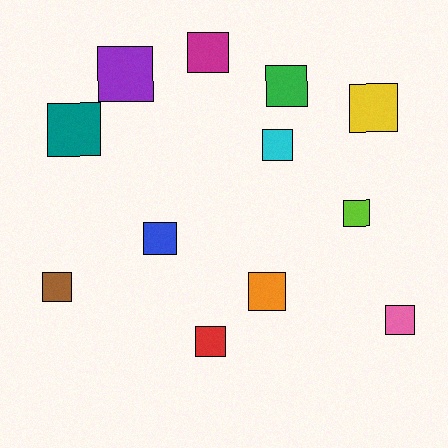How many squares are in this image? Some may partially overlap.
There are 12 squares.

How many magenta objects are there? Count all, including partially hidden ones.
There is 1 magenta object.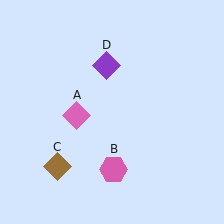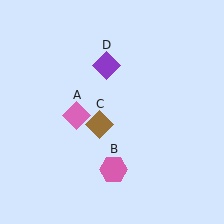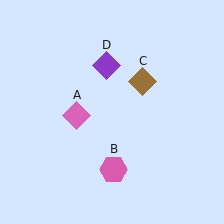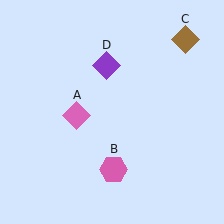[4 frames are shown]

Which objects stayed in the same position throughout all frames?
Pink diamond (object A) and pink hexagon (object B) and purple diamond (object D) remained stationary.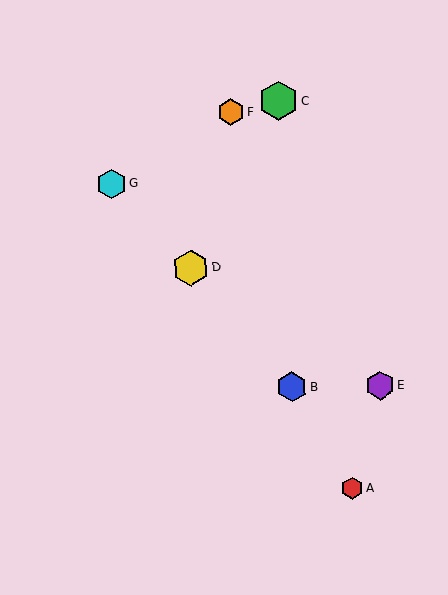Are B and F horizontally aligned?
No, B is at y≈387 and F is at y≈112.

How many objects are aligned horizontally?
2 objects (B, E) are aligned horizontally.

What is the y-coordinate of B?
Object B is at y≈387.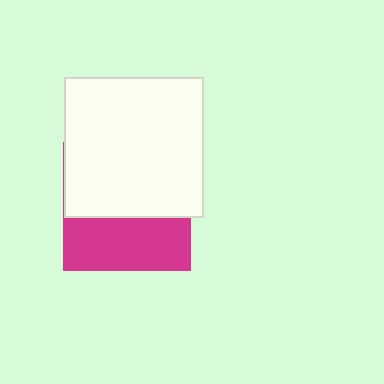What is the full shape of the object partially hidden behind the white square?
The partially hidden object is a magenta square.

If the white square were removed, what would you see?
You would see the complete magenta square.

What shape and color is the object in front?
The object in front is a white square.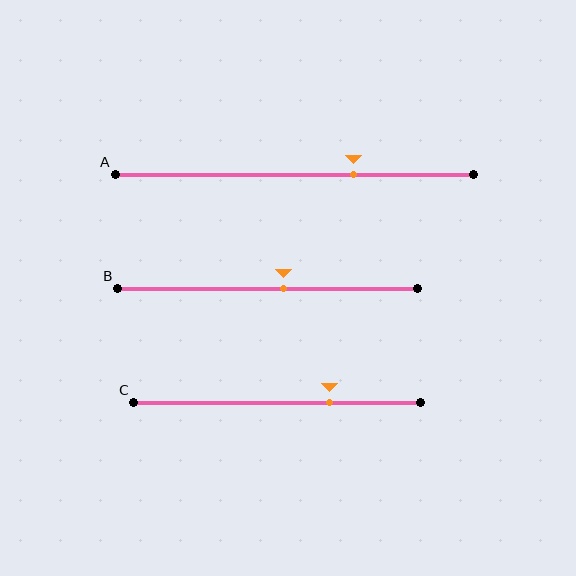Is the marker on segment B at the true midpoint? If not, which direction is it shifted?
No, the marker on segment B is shifted to the right by about 5% of the segment length.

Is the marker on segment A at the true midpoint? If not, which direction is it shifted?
No, the marker on segment A is shifted to the right by about 16% of the segment length.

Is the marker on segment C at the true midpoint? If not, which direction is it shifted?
No, the marker on segment C is shifted to the right by about 18% of the segment length.